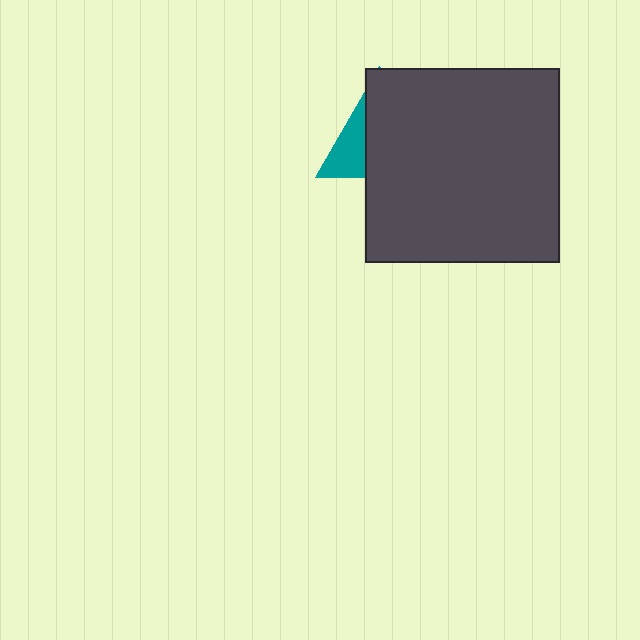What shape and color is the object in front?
The object in front is a dark gray square.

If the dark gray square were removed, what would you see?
You would see the complete teal triangle.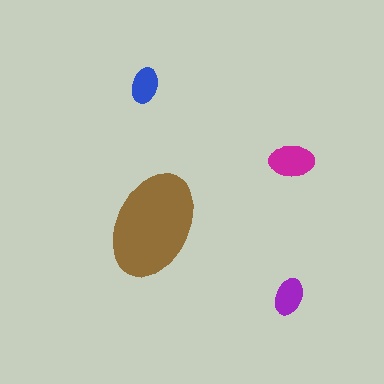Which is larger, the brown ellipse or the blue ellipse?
The brown one.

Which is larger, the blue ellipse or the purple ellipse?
The purple one.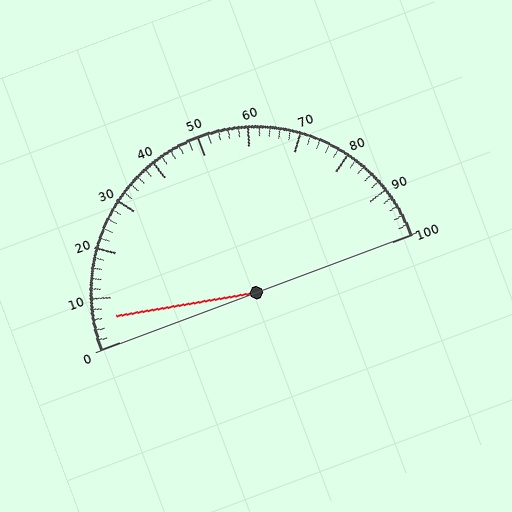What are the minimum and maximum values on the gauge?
The gauge ranges from 0 to 100.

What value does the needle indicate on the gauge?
The needle indicates approximately 6.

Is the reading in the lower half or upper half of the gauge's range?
The reading is in the lower half of the range (0 to 100).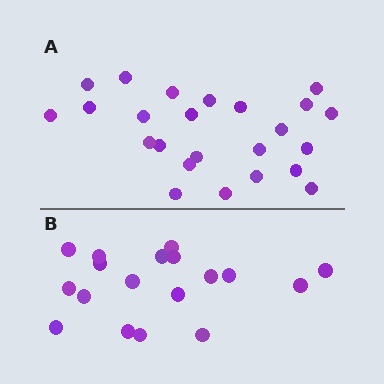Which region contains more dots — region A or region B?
Region A (the top region) has more dots.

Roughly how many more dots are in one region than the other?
Region A has about 6 more dots than region B.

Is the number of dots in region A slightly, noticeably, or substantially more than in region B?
Region A has noticeably more, but not dramatically so. The ratio is roughly 1.3 to 1.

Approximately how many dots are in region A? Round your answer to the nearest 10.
About 20 dots. (The exact count is 24, which rounds to 20.)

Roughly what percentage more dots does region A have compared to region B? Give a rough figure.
About 35% more.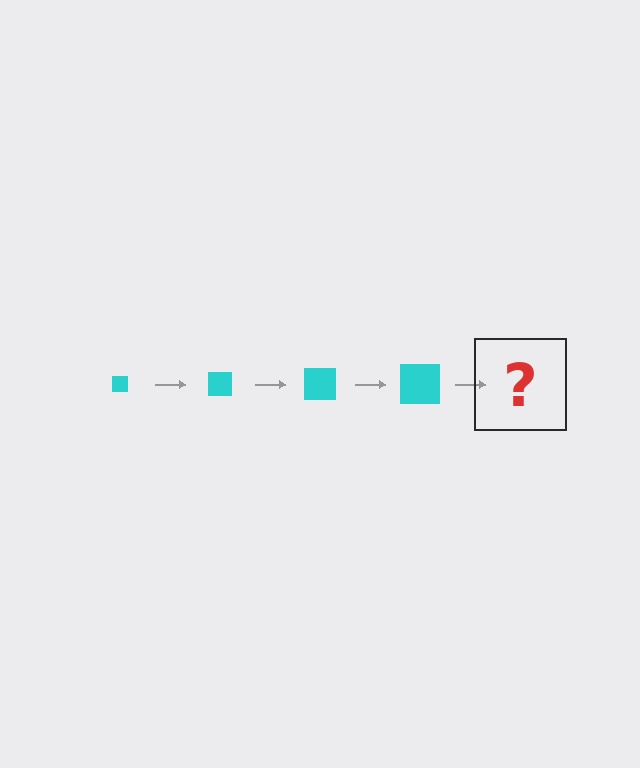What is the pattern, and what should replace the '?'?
The pattern is that the square gets progressively larger each step. The '?' should be a cyan square, larger than the previous one.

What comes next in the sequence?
The next element should be a cyan square, larger than the previous one.